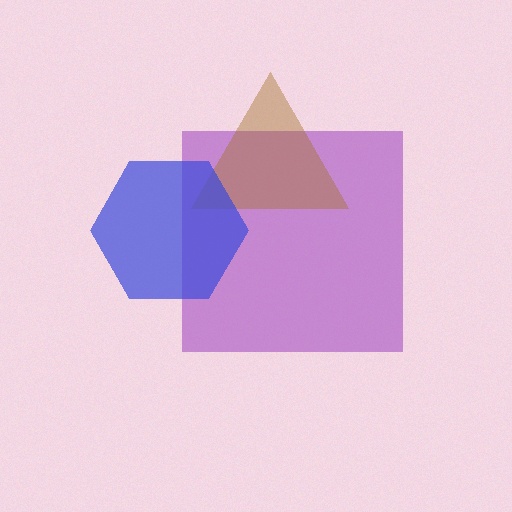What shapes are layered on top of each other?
The layered shapes are: a purple square, a brown triangle, a blue hexagon.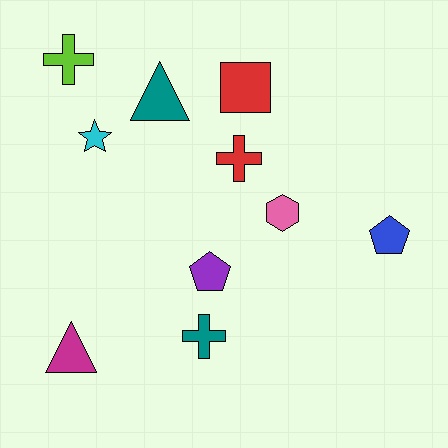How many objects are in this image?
There are 10 objects.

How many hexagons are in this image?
There is 1 hexagon.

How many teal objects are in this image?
There are 2 teal objects.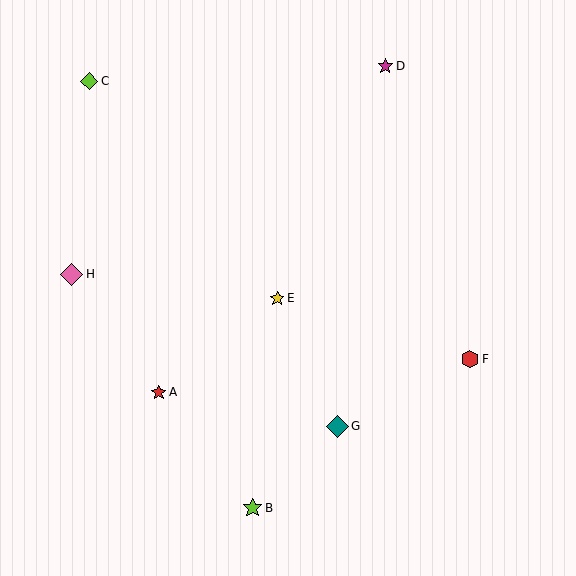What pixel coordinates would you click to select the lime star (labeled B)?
Click at (253, 508) to select the lime star B.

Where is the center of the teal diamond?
The center of the teal diamond is at (338, 426).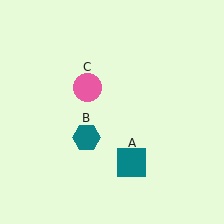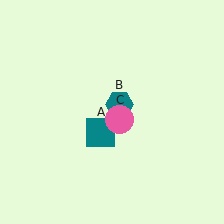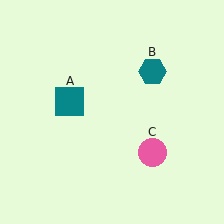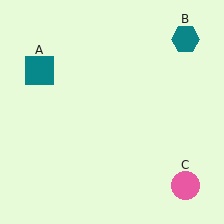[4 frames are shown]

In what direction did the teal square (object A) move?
The teal square (object A) moved up and to the left.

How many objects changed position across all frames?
3 objects changed position: teal square (object A), teal hexagon (object B), pink circle (object C).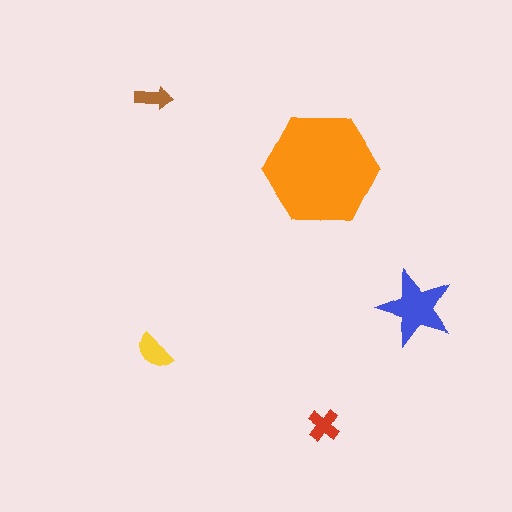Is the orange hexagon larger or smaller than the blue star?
Larger.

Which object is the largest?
The orange hexagon.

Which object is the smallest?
The brown arrow.